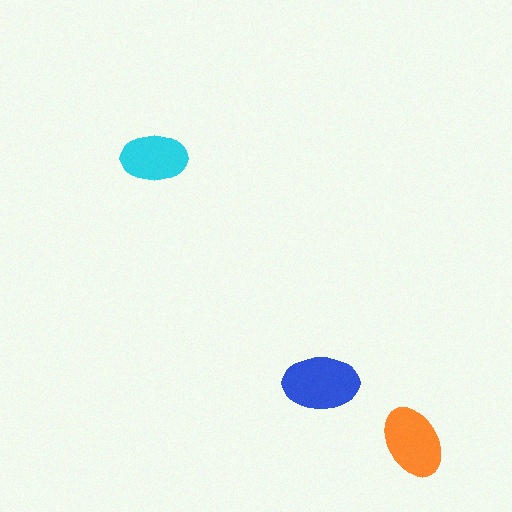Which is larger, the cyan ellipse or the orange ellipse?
The orange one.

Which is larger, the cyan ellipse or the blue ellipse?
The blue one.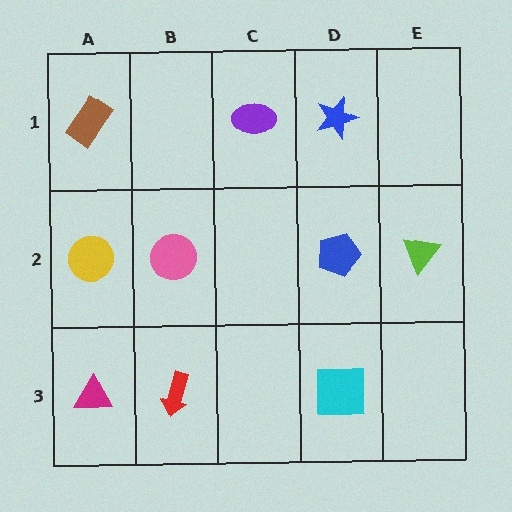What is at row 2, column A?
A yellow circle.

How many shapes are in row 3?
3 shapes.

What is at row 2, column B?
A pink circle.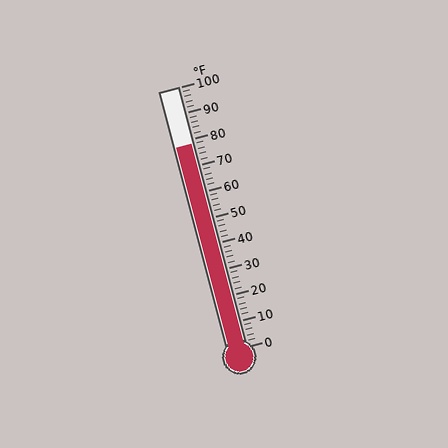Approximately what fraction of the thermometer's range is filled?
The thermometer is filled to approximately 80% of its range.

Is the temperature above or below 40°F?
The temperature is above 40°F.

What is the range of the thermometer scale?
The thermometer scale ranges from 0°F to 100°F.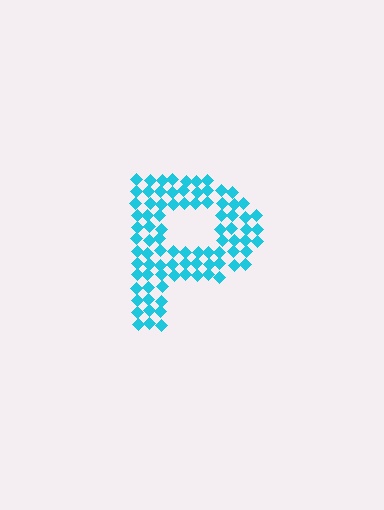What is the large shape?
The large shape is the letter P.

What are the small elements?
The small elements are diamonds.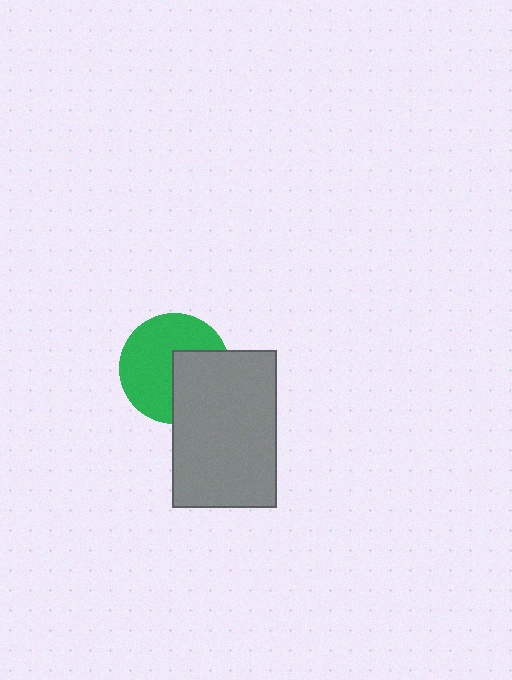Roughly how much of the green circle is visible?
About half of it is visible (roughly 62%).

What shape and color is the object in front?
The object in front is a gray rectangle.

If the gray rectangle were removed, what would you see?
You would see the complete green circle.